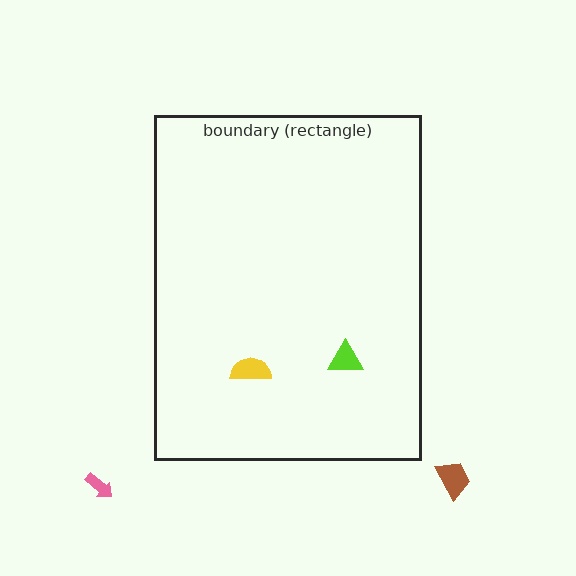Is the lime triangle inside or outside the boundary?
Inside.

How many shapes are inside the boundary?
2 inside, 2 outside.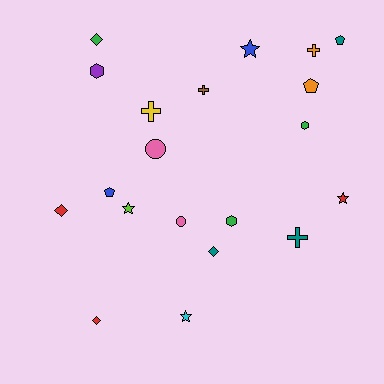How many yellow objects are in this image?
There is 1 yellow object.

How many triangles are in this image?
There are no triangles.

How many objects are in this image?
There are 20 objects.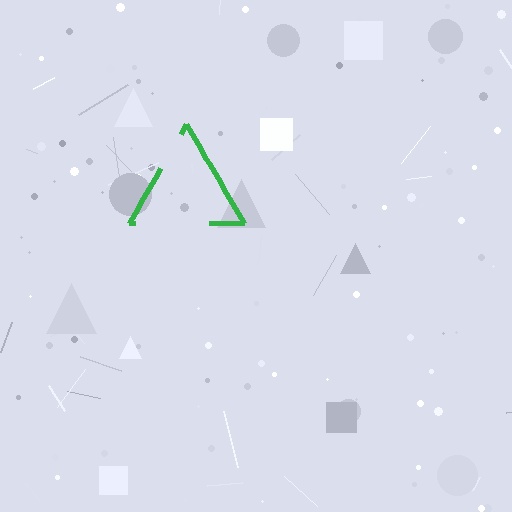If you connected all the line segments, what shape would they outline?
They would outline a triangle.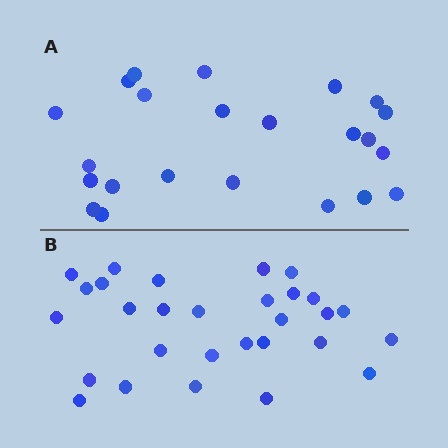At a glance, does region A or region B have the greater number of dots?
Region B (the bottom region) has more dots.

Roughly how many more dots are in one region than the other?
Region B has about 6 more dots than region A.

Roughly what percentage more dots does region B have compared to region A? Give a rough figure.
About 25% more.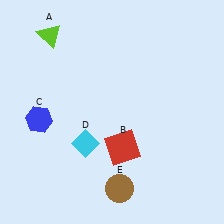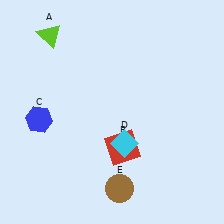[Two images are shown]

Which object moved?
The cyan diamond (D) moved right.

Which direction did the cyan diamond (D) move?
The cyan diamond (D) moved right.